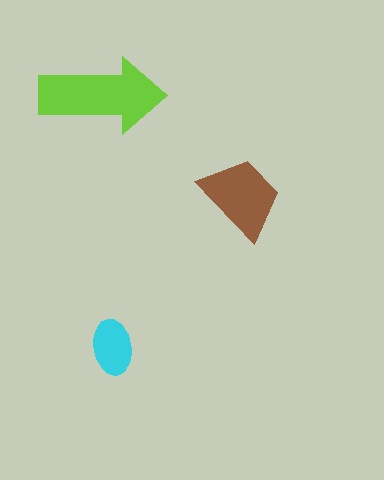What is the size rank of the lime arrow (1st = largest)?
1st.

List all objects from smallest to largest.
The cyan ellipse, the brown trapezoid, the lime arrow.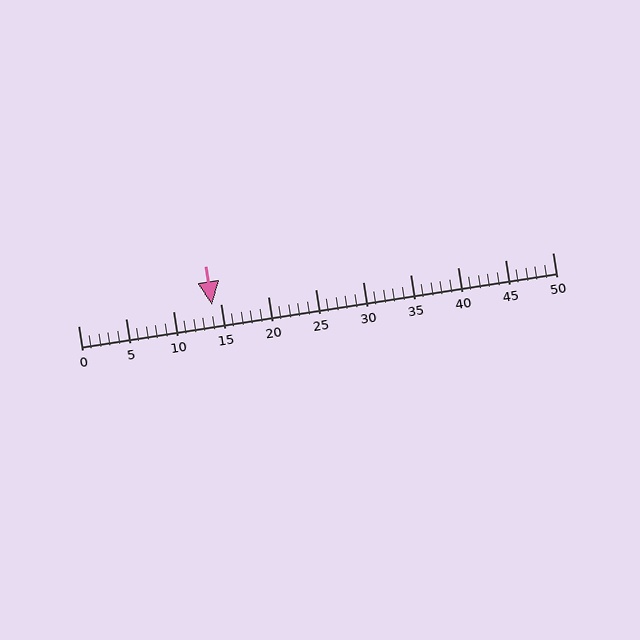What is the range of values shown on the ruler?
The ruler shows values from 0 to 50.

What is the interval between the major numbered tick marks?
The major tick marks are spaced 5 units apart.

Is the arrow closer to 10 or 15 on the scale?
The arrow is closer to 15.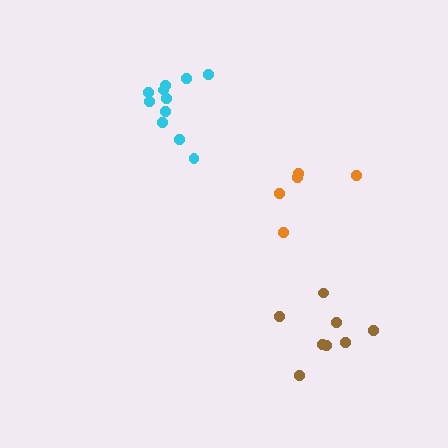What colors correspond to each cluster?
The clusters are colored: cyan, orange, brown.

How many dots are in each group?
Group 1: 11 dots, Group 2: 5 dots, Group 3: 8 dots (24 total).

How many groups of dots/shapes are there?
There are 3 groups.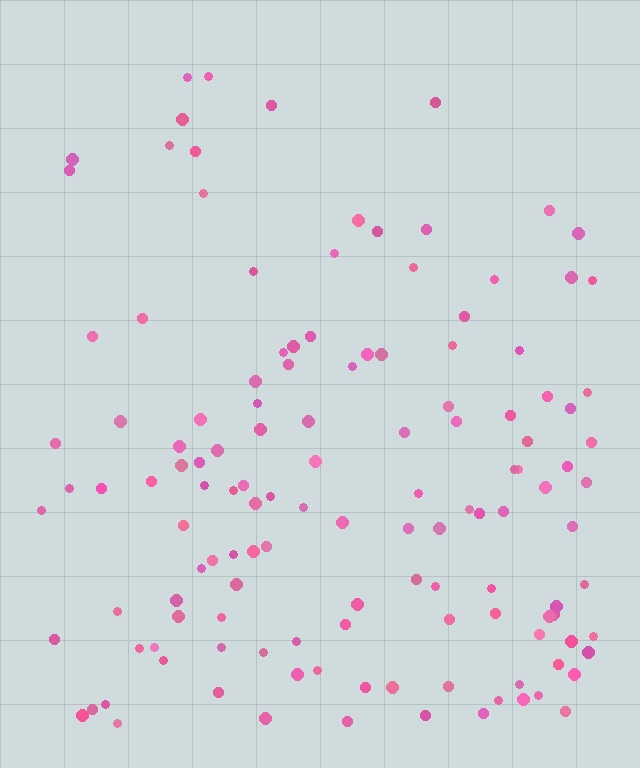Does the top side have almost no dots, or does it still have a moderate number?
Still a moderate number, just noticeably fewer than the bottom.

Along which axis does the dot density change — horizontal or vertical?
Vertical.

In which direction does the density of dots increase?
From top to bottom, with the bottom side densest.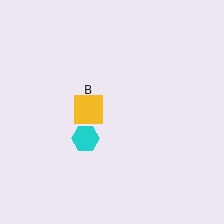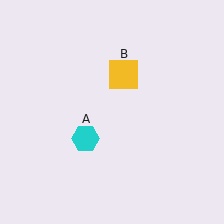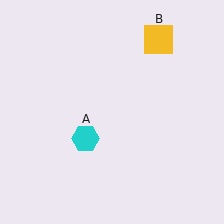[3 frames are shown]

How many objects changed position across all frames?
1 object changed position: yellow square (object B).